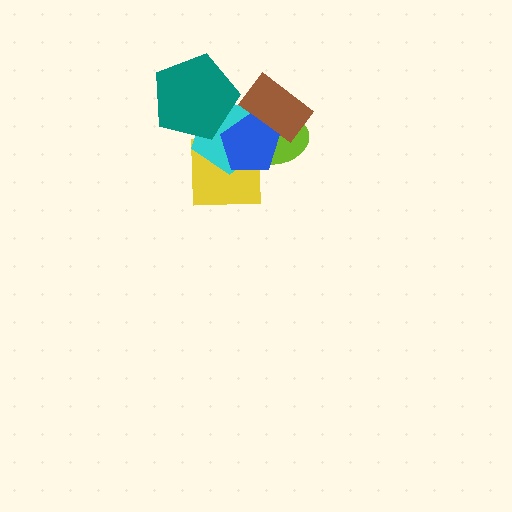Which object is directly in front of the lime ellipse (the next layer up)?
The yellow square is directly in front of the lime ellipse.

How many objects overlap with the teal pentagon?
2 objects overlap with the teal pentagon.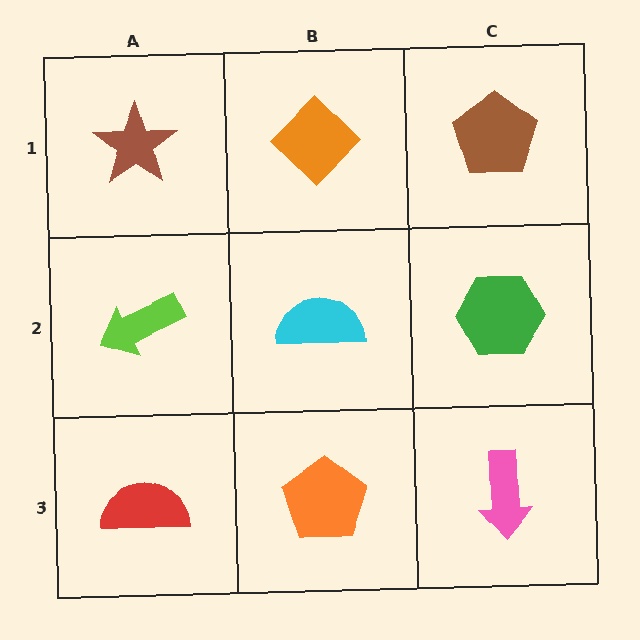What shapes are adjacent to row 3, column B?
A cyan semicircle (row 2, column B), a red semicircle (row 3, column A), a pink arrow (row 3, column C).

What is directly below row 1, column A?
A lime arrow.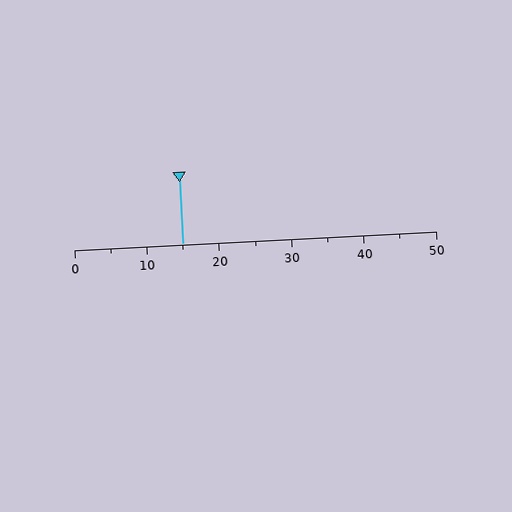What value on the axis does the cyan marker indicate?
The marker indicates approximately 15.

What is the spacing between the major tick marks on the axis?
The major ticks are spaced 10 apart.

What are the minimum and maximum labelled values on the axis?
The axis runs from 0 to 50.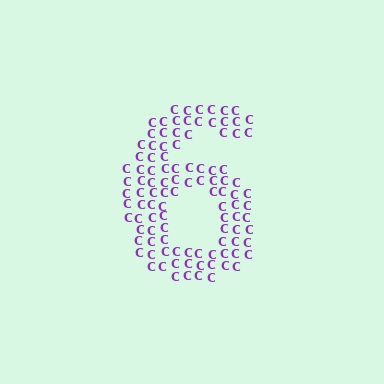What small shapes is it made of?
It is made of small letter C's.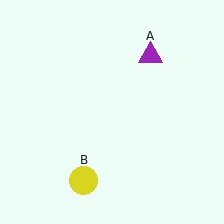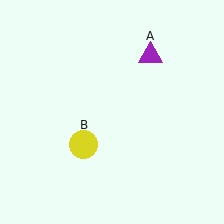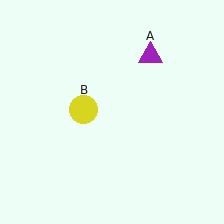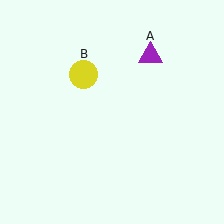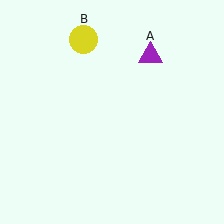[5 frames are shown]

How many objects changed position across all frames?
1 object changed position: yellow circle (object B).